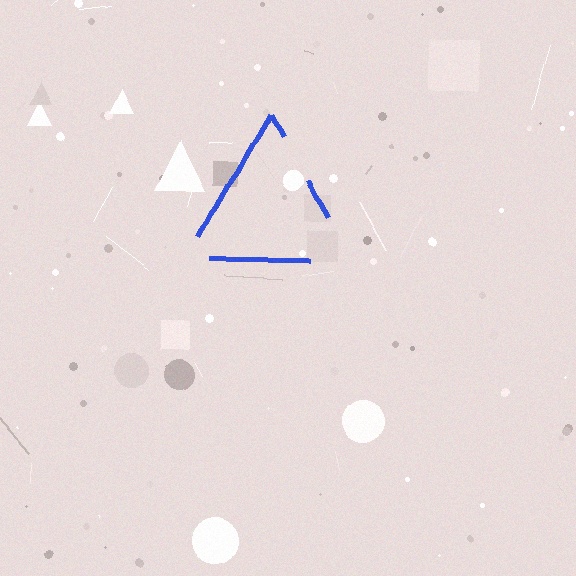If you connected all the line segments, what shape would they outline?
They would outline a triangle.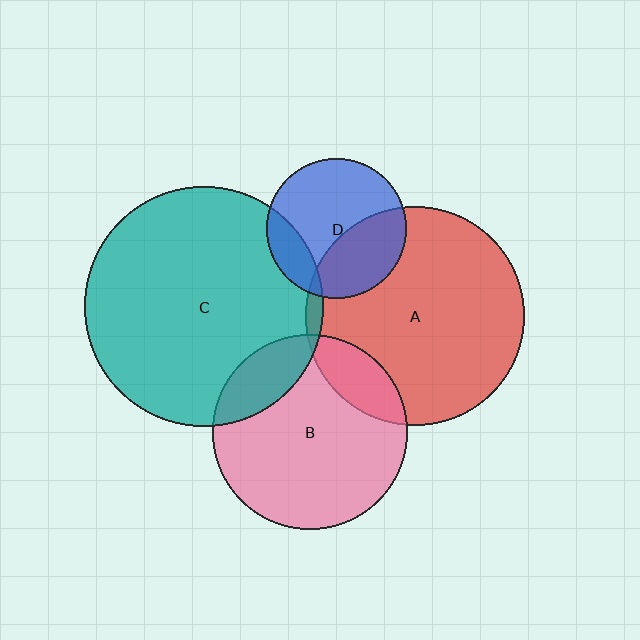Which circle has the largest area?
Circle C (teal).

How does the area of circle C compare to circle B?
Approximately 1.5 times.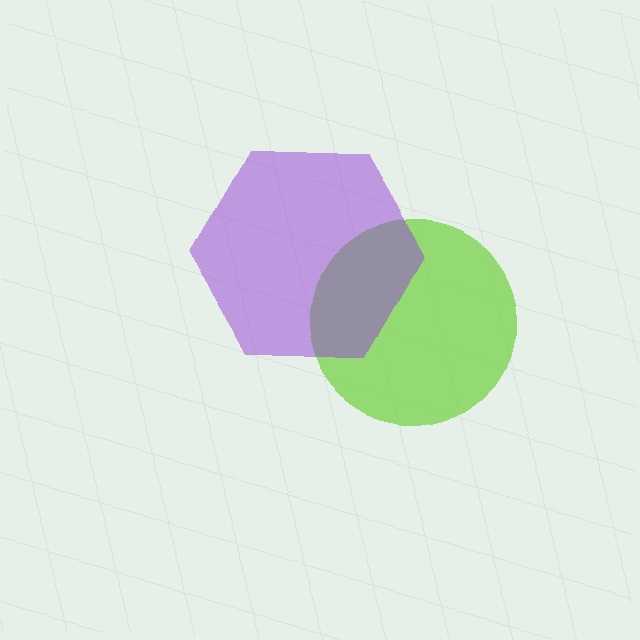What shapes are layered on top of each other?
The layered shapes are: a lime circle, a purple hexagon.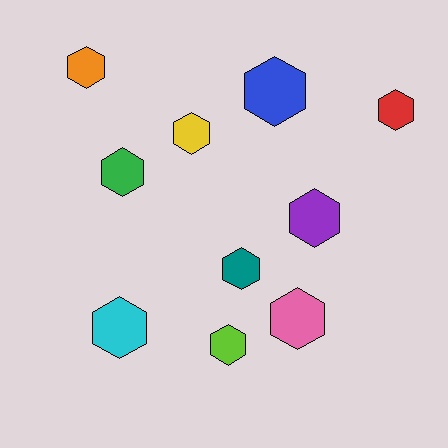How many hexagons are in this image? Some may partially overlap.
There are 10 hexagons.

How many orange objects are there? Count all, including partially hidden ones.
There is 1 orange object.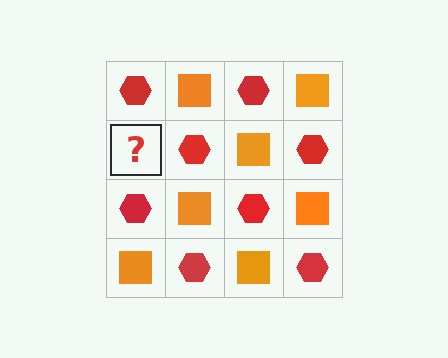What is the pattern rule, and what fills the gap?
The rule is that it alternates red hexagon and orange square in a checkerboard pattern. The gap should be filled with an orange square.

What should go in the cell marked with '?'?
The missing cell should contain an orange square.